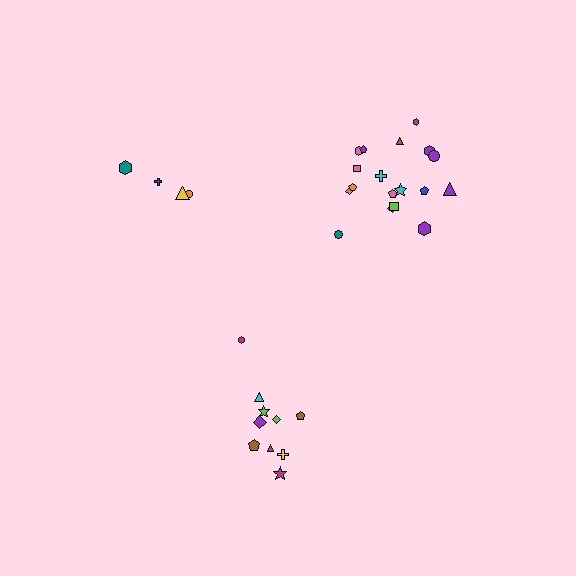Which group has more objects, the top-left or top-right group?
The top-right group.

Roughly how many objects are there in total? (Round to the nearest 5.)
Roughly 30 objects in total.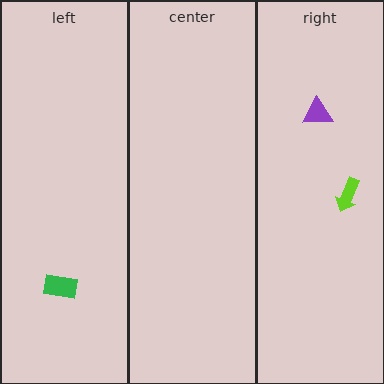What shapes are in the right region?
The purple triangle, the lime arrow.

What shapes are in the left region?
The green rectangle.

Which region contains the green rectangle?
The left region.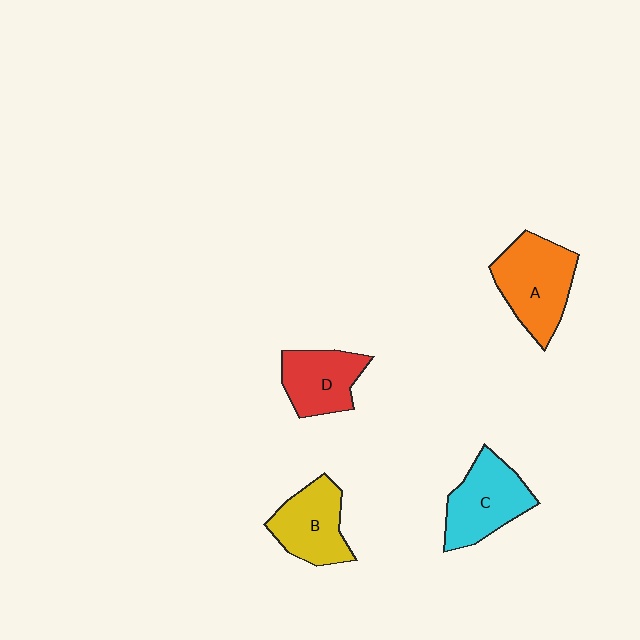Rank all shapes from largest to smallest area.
From largest to smallest: A (orange), C (cyan), B (yellow), D (red).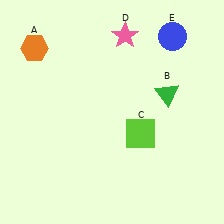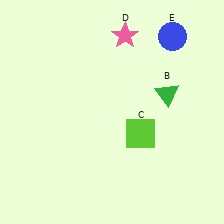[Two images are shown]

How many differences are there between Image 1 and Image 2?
There is 1 difference between the two images.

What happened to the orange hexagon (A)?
The orange hexagon (A) was removed in Image 2. It was in the top-left area of Image 1.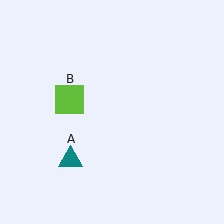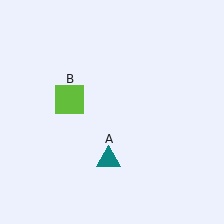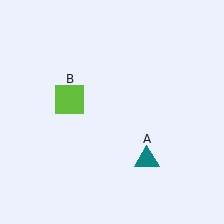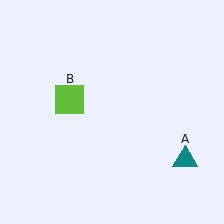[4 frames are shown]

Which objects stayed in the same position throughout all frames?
Lime square (object B) remained stationary.